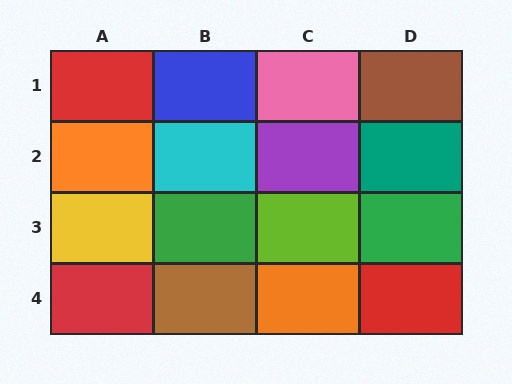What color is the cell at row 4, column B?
Brown.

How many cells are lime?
1 cell is lime.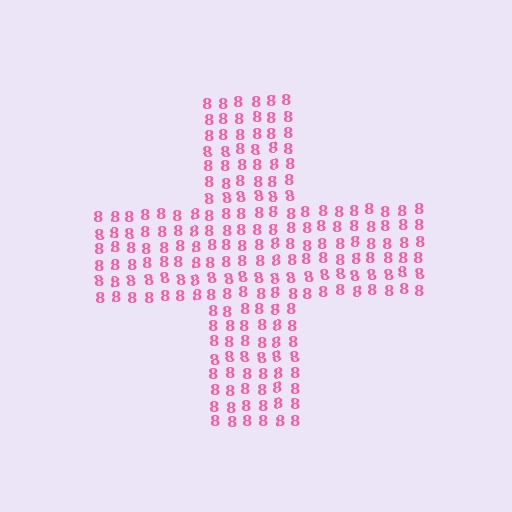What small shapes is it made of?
It is made of small digit 8's.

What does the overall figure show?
The overall figure shows a cross.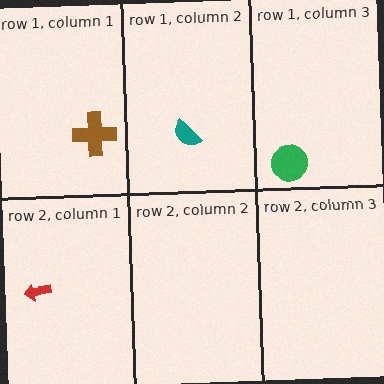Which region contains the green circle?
The row 1, column 3 region.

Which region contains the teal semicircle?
The row 1, column 2 region.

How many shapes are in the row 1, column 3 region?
1.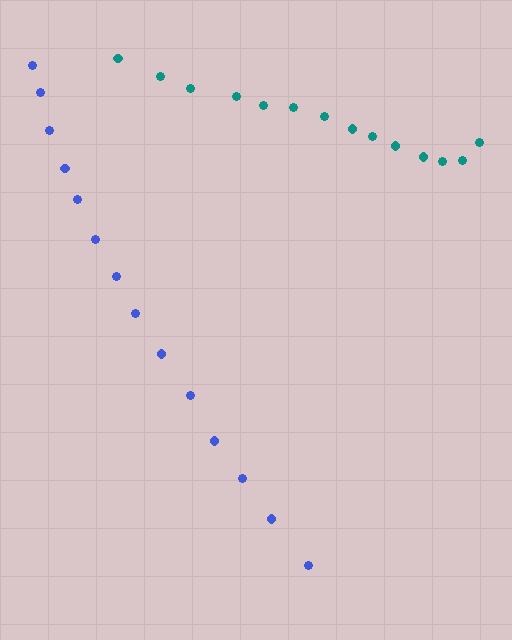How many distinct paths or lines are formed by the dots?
There are 2 distinct paths.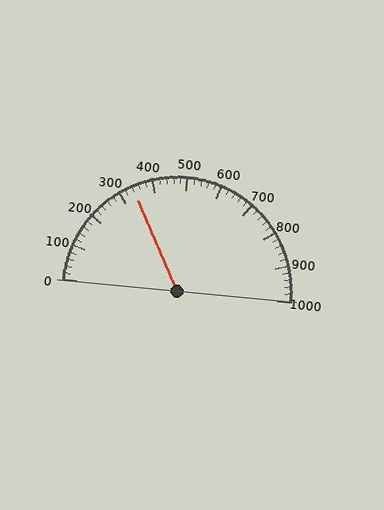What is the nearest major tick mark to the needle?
The nearest major tick mark is 300.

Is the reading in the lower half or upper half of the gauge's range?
The reading is in the lower half of the range (0 to 1000).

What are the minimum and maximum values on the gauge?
The gauge ranges from 0 to 1000.